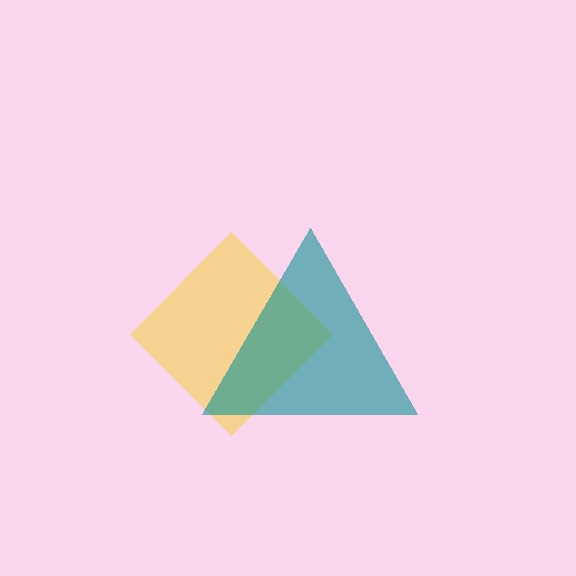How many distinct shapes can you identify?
There are 2 distinct shapes: a yellow diamond, a teal triangle.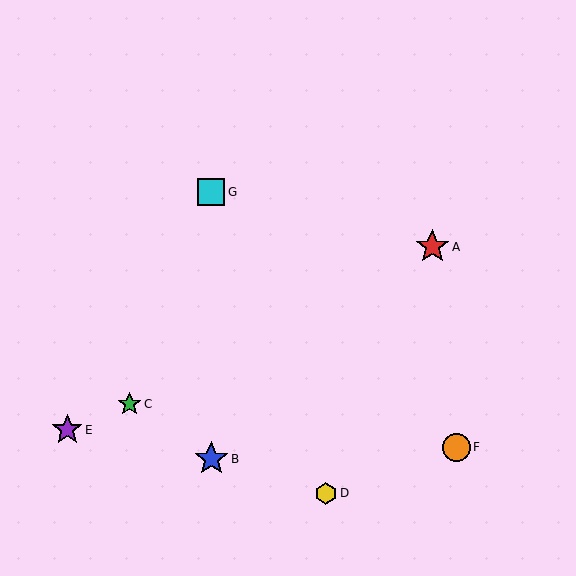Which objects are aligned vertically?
Objects B, G are aligned vertically.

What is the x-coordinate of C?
Object C is at x≈129.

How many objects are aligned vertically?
2 objects (B, G) are aligned vertically.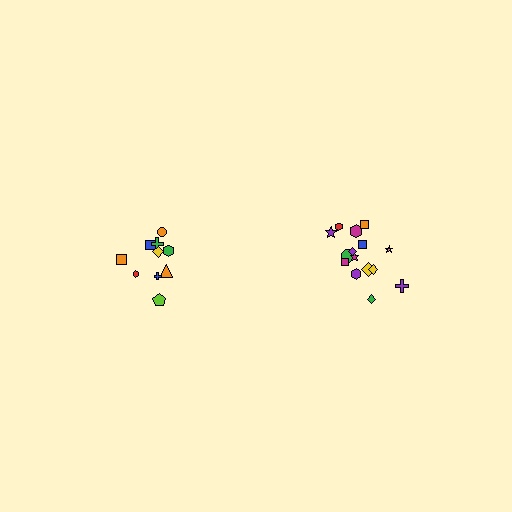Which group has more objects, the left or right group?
The right group.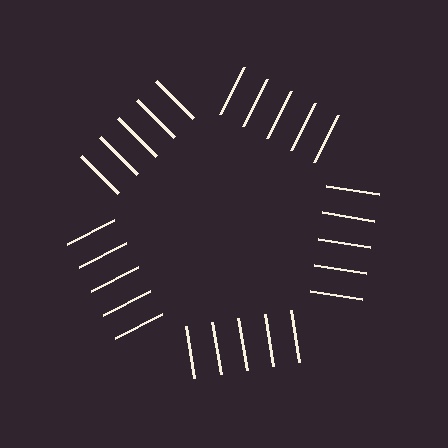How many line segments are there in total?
25 — 5 along each of the 5 edges.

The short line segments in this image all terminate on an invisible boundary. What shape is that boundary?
An illusory pentagon — the line segments terminate on its edges but no continuous stroke is drawn.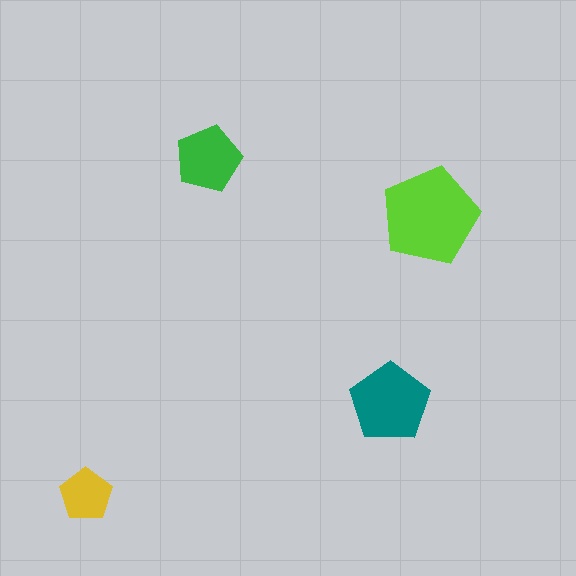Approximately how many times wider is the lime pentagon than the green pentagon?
About 1.5 times wider.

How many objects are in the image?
There are 4 objects in the image.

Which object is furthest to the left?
The yellow pentagon is leftmost.